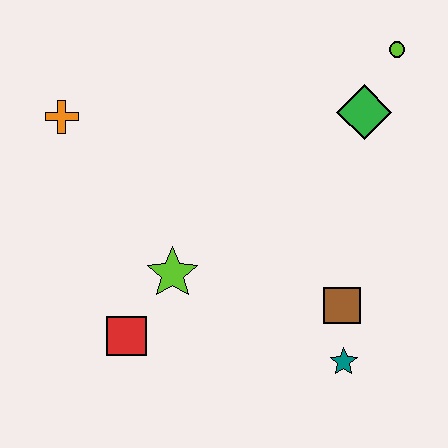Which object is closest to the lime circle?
The green diamond is closest to the lime circle.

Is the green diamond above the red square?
Yes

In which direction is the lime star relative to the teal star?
The lime star is to the left of the teal star.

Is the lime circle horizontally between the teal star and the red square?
No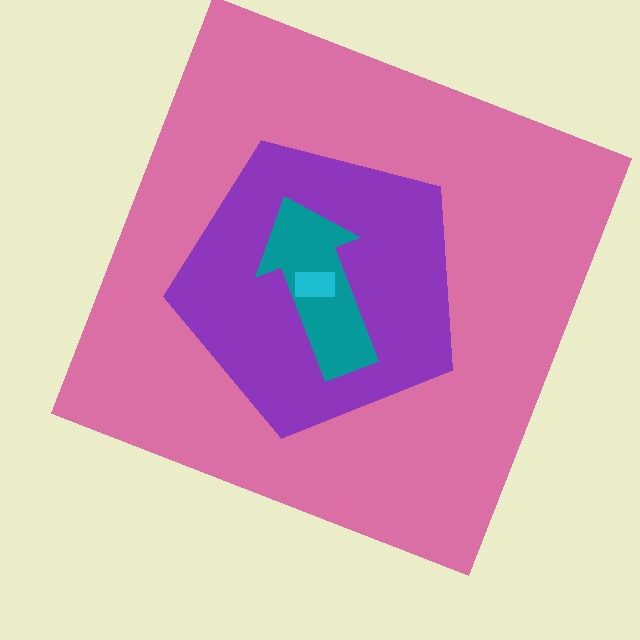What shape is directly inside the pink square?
The purple pentagon.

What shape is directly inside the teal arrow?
The cyan rectangle.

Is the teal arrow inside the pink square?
Yes.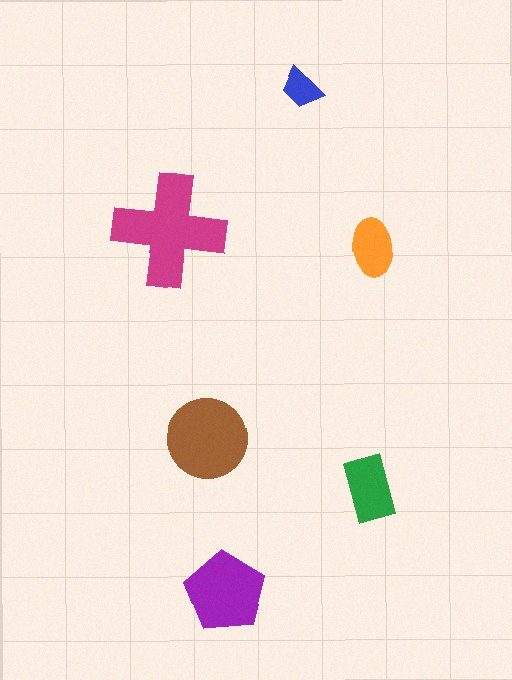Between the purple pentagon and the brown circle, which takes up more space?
The brown circle.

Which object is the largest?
The magenta cross.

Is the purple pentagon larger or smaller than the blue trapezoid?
Larger.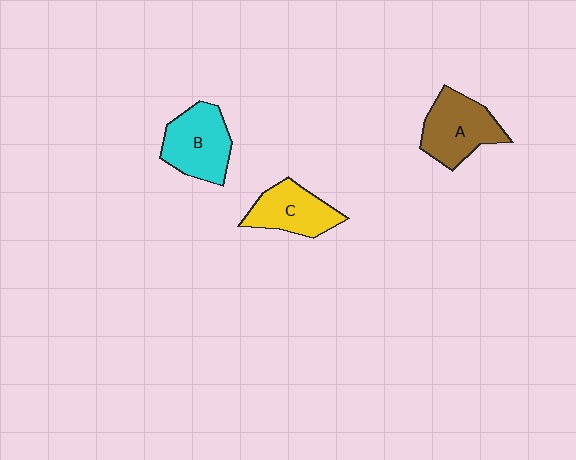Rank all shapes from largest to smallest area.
From largest to smallest: A (brown), B (cyan), C (yellow).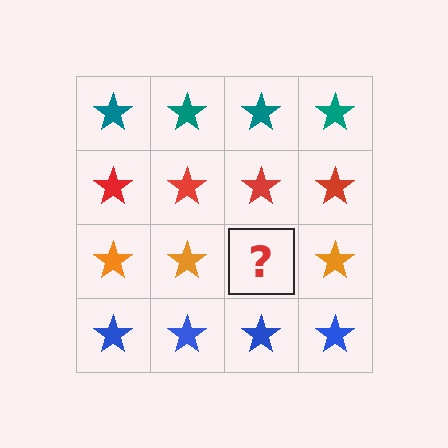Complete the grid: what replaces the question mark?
The question mark should be replaced with an orange star.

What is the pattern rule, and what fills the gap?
The rule is that each row has a consistent color. The gap should be filled with an orange star.